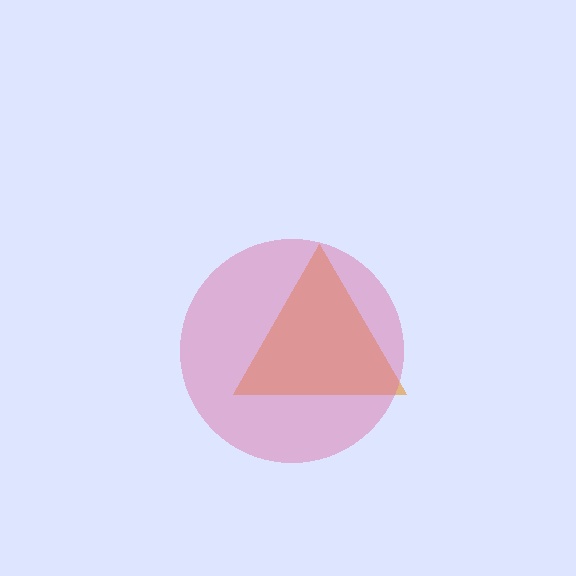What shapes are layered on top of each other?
The layered shapes are: an orange triangle, a pink circle.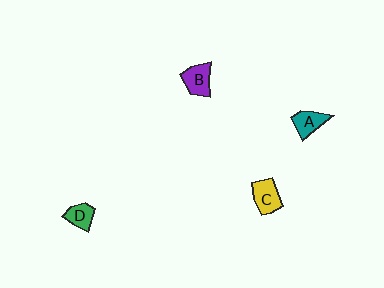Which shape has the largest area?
Shape C (yellow).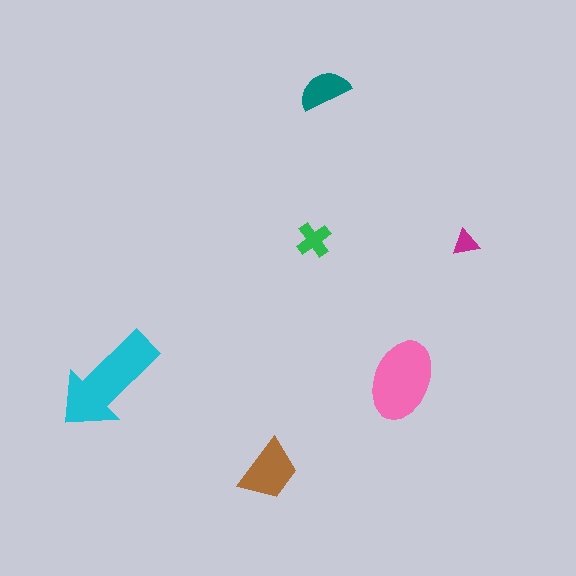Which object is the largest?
The cyan arrow.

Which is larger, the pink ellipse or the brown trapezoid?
The pink ellipse.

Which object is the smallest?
The magenta triangle.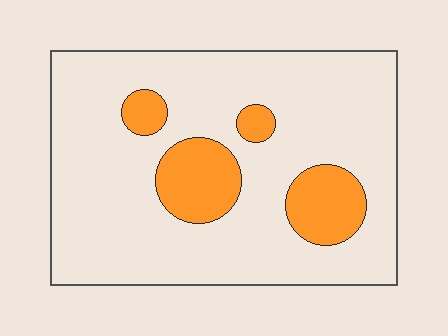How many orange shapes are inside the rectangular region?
4.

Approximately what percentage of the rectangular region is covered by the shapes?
Approximately 15%.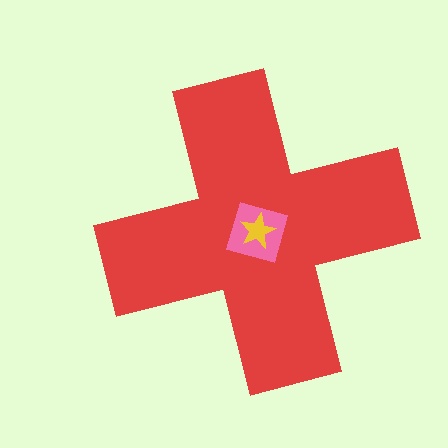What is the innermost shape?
The yellow star.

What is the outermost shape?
The red cross.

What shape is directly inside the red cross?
The pink diamond.